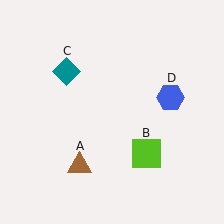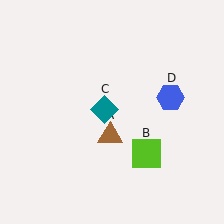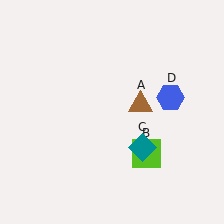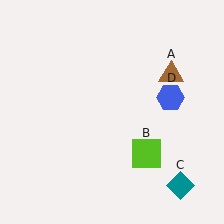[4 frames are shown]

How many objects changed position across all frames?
2 objects changed position: brown triangle (object A), teal diamond (object C).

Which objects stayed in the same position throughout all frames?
Lime square (object B) and blue hexagon (object D) remained stationary.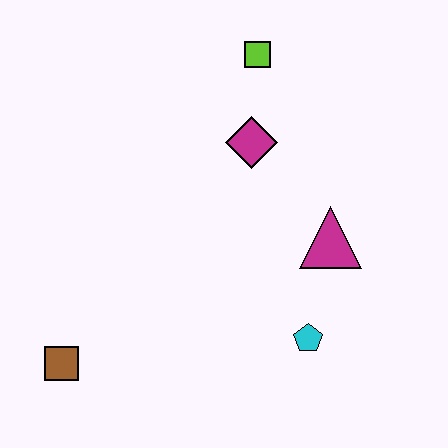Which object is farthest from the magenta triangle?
The brown square is farthest from the magenta triangle.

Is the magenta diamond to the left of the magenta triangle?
Yes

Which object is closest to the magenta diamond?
The lime square is closest to the magenta diamond.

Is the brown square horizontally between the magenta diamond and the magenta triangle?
No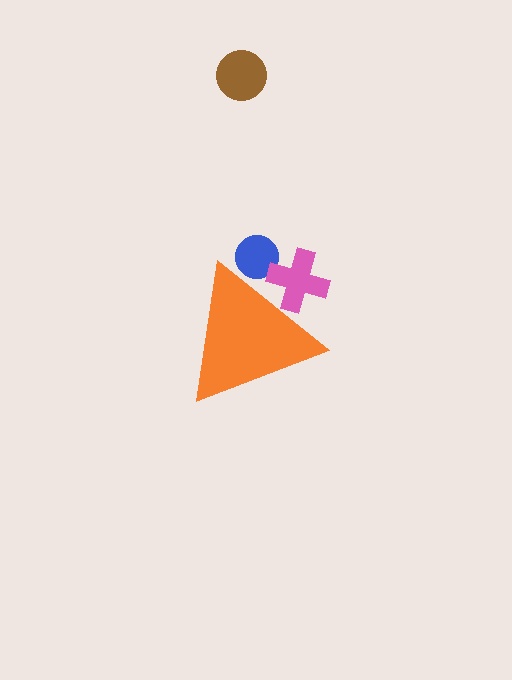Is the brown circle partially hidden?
No, the brown circle is fully visible.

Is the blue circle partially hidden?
Yes, the blue circle is partially hidden behind the orange triangle.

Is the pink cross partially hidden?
Yes, the pink cross is partially hidden behind the orange triangle.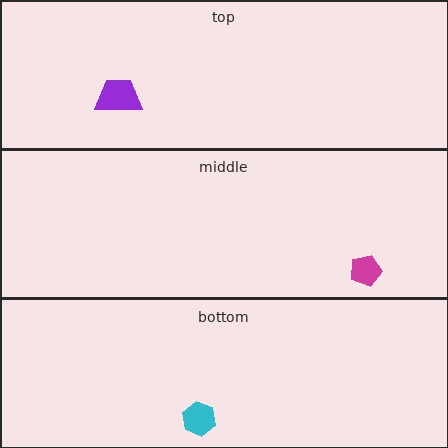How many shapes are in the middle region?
1.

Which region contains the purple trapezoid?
The top region.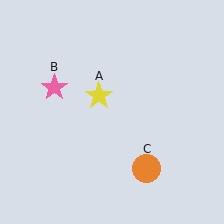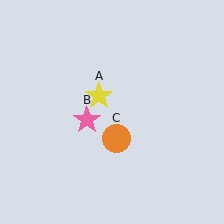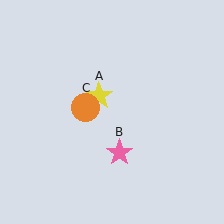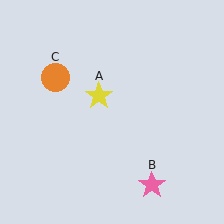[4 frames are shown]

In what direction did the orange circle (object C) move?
The orange circle (object C) moved up and to the left.